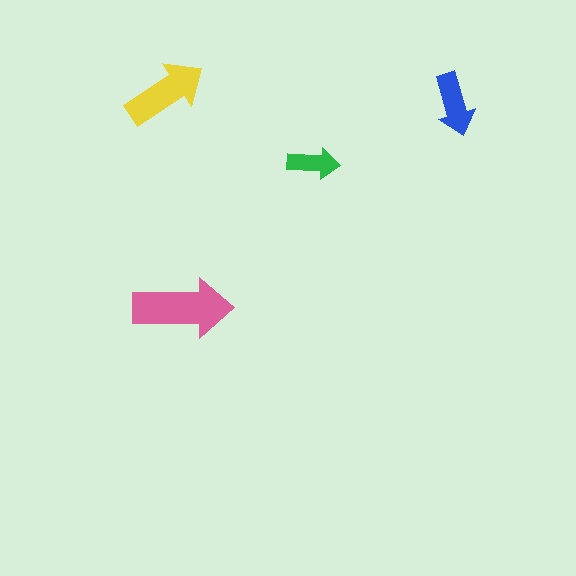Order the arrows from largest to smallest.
the pink one, the yellow one, the blue one, the green one.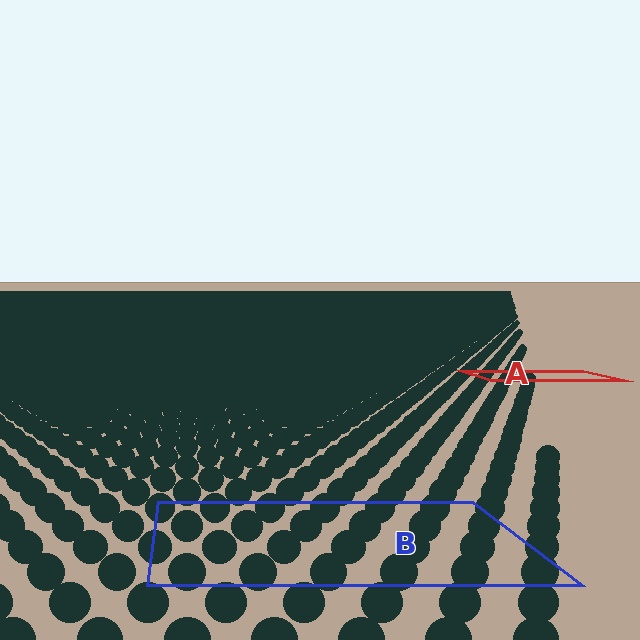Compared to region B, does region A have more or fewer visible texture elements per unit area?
Region A has more texture elements per unit area — they are packed more densely because it is farther away.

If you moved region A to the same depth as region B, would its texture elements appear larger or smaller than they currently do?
They would appear larger. At a closer depth, the same texture elements are projected at a bigger on-screen size.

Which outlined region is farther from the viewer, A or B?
Region A is farther from the viewer — the texture elements inside it appear smaller and more densely packed.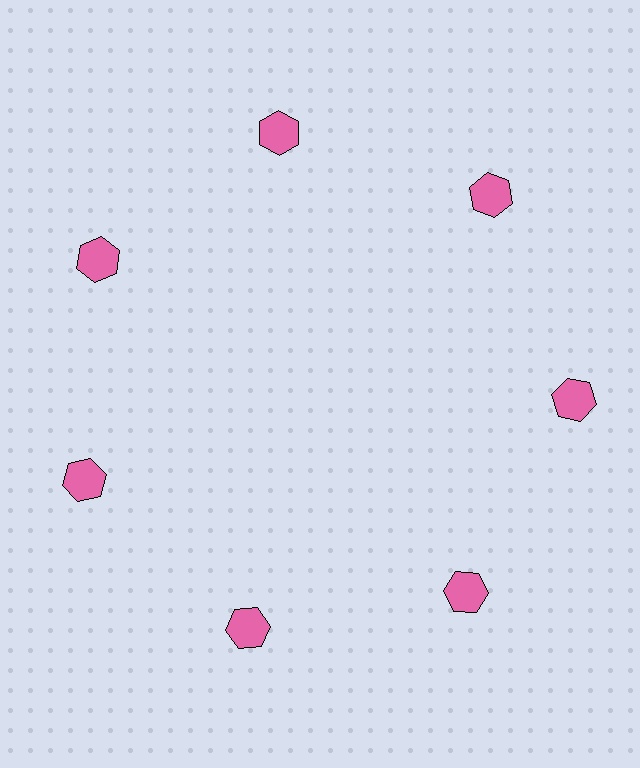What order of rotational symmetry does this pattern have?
This pattern has 7-fold rotational symmetry.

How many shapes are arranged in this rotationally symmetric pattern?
There are 7 shapes, arranged in 7 groups of 1.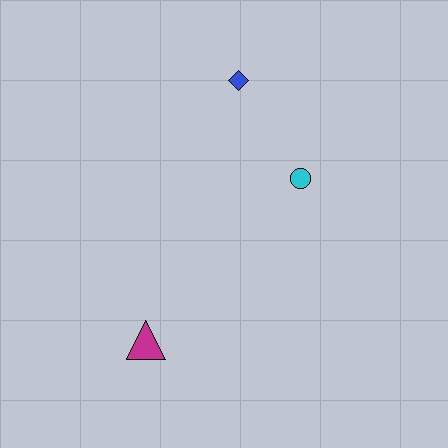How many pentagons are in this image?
There are no pentagons.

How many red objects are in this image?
There are no red objects.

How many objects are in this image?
There are 3 objects.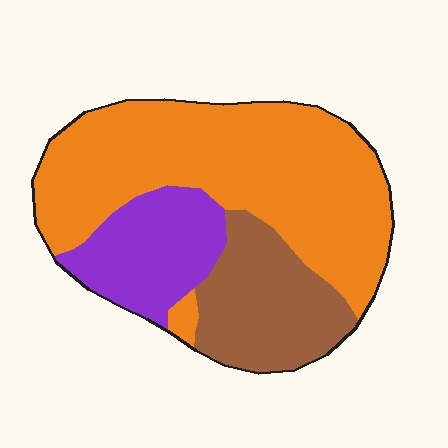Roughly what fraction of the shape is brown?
Brown takes up about one quarter (1/4) of the shape.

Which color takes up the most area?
Orange, at roughly 60%.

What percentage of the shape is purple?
Purple takes up about one fifth (1/5) of the shape.